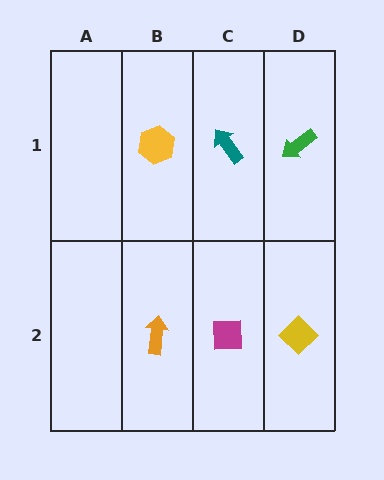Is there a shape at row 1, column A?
No, that cell is empty.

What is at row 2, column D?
A yellow diamond.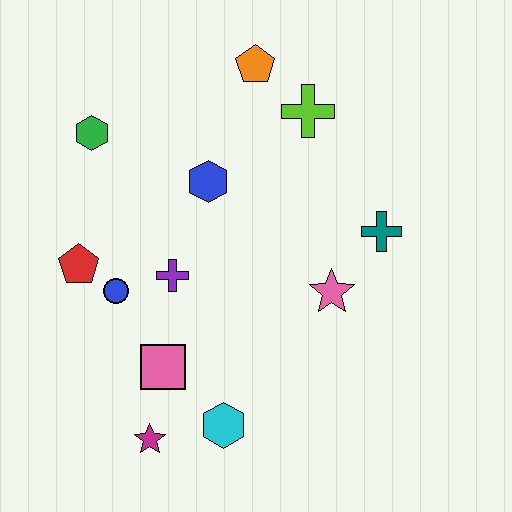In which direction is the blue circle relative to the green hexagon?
The blue circle is below the green hexagon.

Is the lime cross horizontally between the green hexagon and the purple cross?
No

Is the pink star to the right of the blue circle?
Yes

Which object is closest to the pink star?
The teal cross is closest to the pink star.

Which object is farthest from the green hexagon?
The cyan hexagon is farthest from the green hexagon.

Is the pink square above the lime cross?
No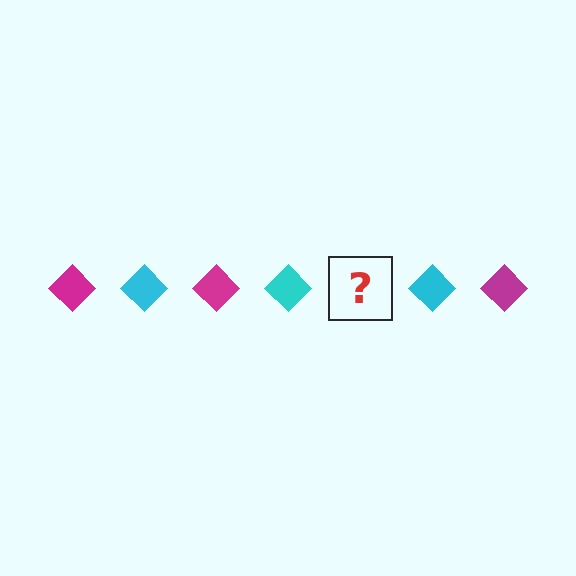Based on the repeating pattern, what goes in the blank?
The blank should be a magenta diamond.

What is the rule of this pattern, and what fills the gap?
The rule is that the pattern cycles through magenta, cyan diamonds. The gap should be filled with a magenta diamond.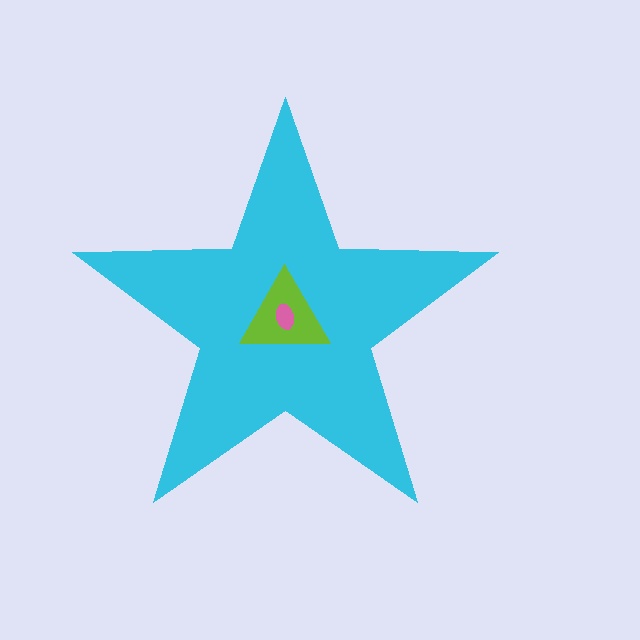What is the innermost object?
The pink ellipse.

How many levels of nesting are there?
3.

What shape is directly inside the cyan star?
The lime triangle.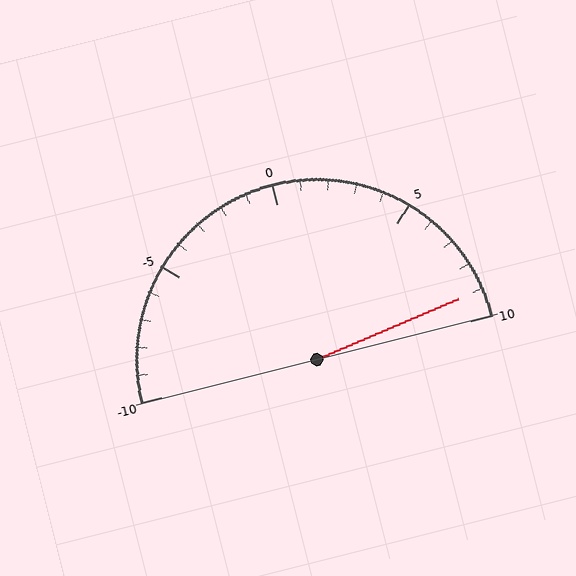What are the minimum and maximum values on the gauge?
The gauge ranges from -10 to 10.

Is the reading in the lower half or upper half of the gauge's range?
The reading is in the upper half of the range (-10 to 10).